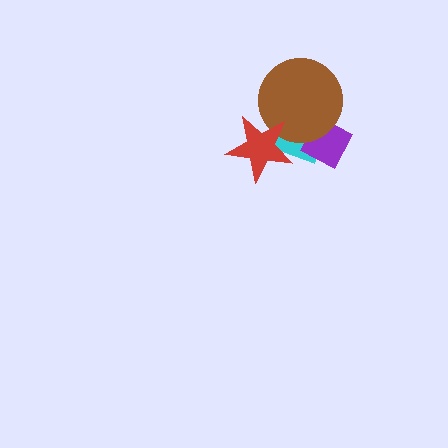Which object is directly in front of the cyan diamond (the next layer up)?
The purple diamond is directly in front of the cyan diamond.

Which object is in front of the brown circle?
The red star is in front of the brown circle.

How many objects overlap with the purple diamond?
2 objects overlap with the purple diamond.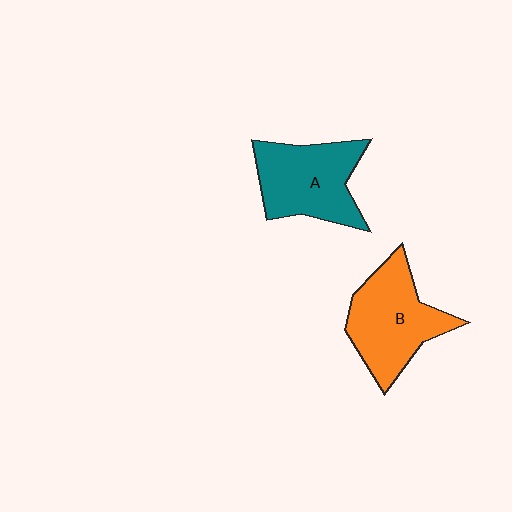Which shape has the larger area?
Shape B (orange).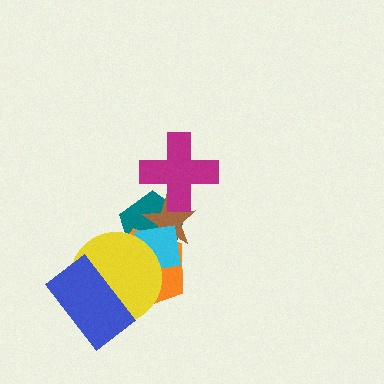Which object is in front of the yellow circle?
The blue rectangle is in front of the yellow circle.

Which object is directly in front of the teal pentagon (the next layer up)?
The brown star is directly in front of the teal pentagon.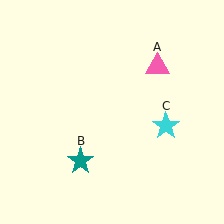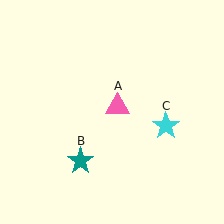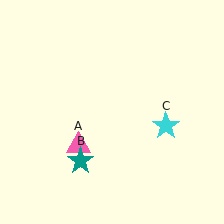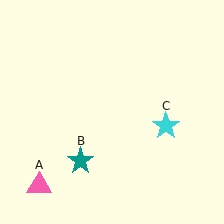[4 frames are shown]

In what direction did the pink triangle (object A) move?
The pink triangle (object A) moved down and to the left.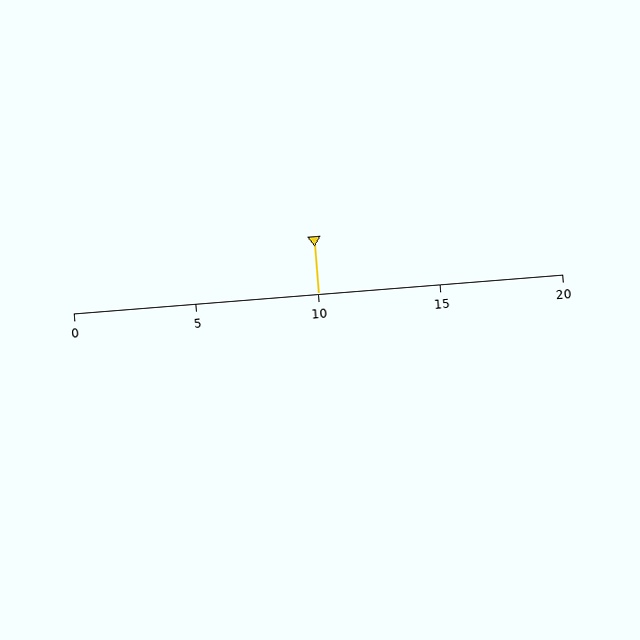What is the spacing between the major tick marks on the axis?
The major ticks are spaced 5 apart.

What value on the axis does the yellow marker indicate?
The marker indicates approximately 10.